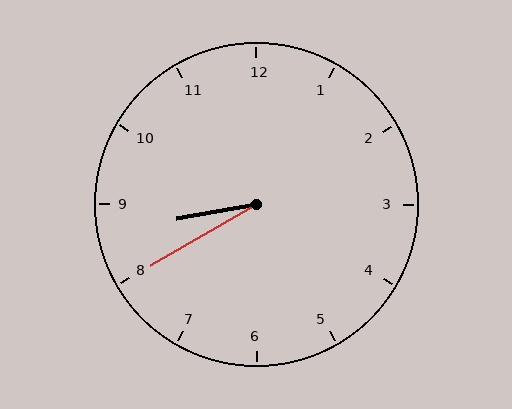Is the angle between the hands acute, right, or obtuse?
It is acute.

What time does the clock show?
8:40.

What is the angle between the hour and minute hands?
Approximately 20 degrees.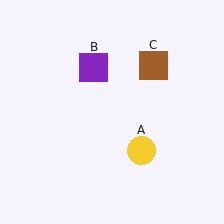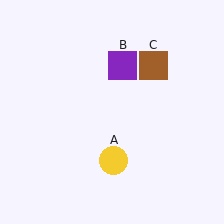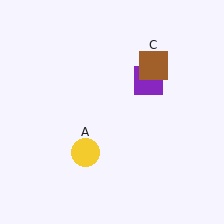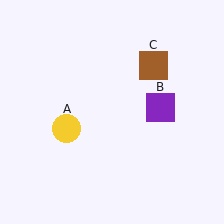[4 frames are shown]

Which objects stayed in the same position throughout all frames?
Brown square (object C) remained stationary.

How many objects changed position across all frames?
2 objects changed position: yellow circle (object A), purple square (object B).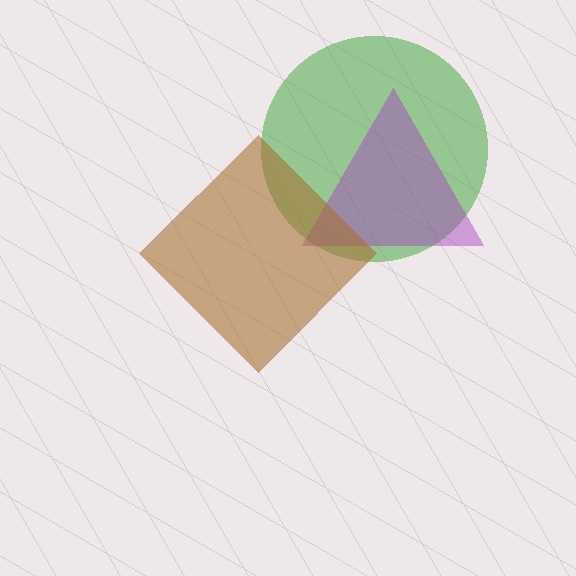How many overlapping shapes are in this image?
There are 3 overlapping shapes in the image.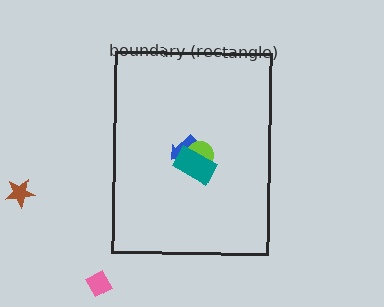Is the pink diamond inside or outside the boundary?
Outside.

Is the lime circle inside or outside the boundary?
Inside.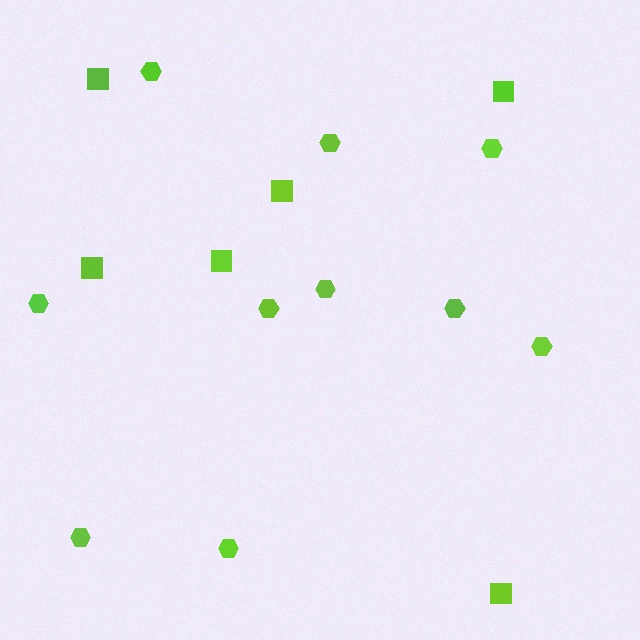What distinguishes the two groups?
There are 2 groups: one group of hexagons (10) and one group of squares (6).